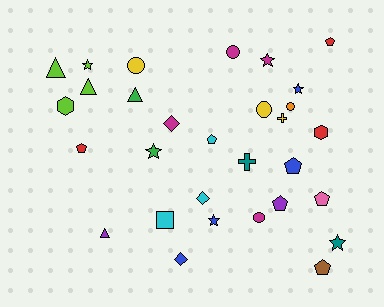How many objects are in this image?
There are 30 objects.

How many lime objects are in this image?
There are 4 lime objects.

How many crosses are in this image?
There are 2 crosses.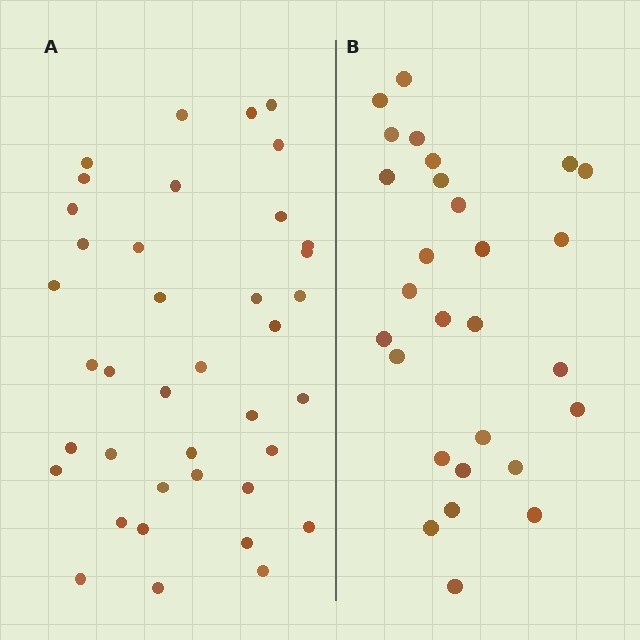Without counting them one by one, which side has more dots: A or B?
Region A (the left region) has more dots.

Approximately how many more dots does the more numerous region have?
Region A has roughly 12 or so more dots than region B.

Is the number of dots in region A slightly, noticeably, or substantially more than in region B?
Region A has noticeably more, but not dramatically so. The ratio is roughly 1.4 to 1.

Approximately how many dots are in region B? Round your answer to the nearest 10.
About 30 dots. (The exact count is 28, which rounds to 30.)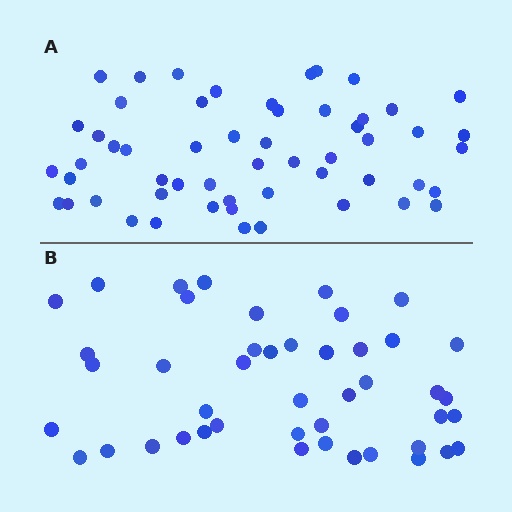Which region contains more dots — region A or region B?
Region A (the top region) has more dots.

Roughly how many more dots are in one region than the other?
Region A has roughly 10 or so more dots than region B.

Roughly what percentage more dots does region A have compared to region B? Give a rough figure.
About 20% more.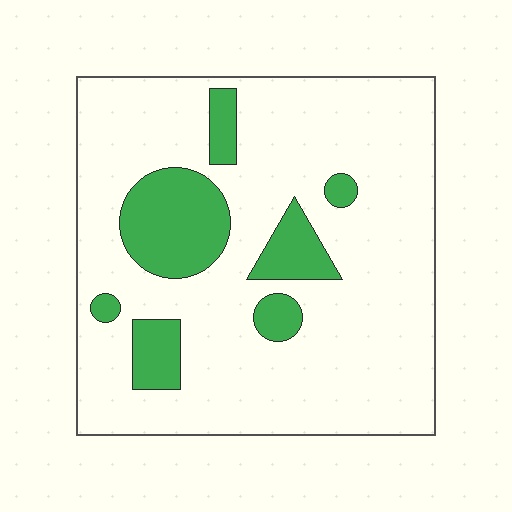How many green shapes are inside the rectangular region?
7.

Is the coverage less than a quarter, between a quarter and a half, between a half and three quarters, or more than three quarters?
Less than a quarter.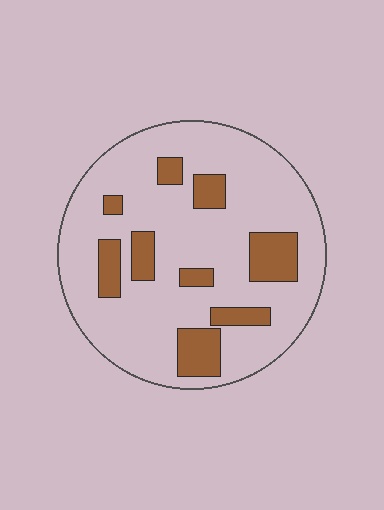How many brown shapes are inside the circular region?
9.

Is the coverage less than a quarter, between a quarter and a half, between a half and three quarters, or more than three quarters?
Less than a quarter.